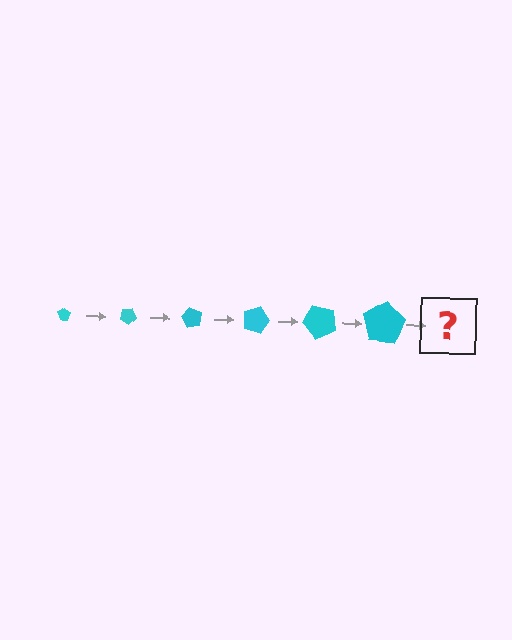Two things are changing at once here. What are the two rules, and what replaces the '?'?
The two rules are that the pentagon grows larger each step and it rotates 30 degrees each step. The '?' should be a pentagon, larger than the previous one and rotated 180 degrees from the start.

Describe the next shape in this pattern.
It should be a pentagon, larger than the previous one and rotated 180 degrees from the start.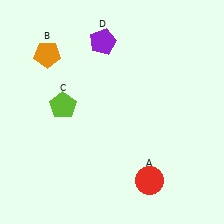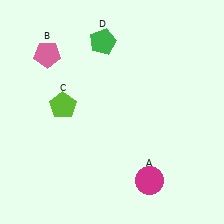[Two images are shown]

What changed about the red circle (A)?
In Image 1, A is red. In Image 2, it changed to magenta.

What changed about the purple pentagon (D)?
In Image 1, D is purple. In Image 2, it changed to green.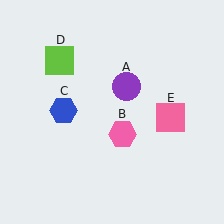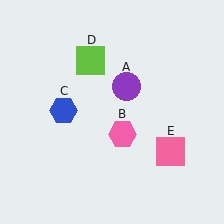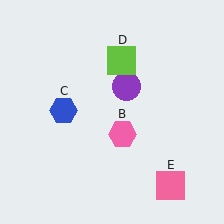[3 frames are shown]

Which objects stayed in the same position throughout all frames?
Purple circle (object A) and pink hexagon (object B) and blue hexagon (object C) remained stationary.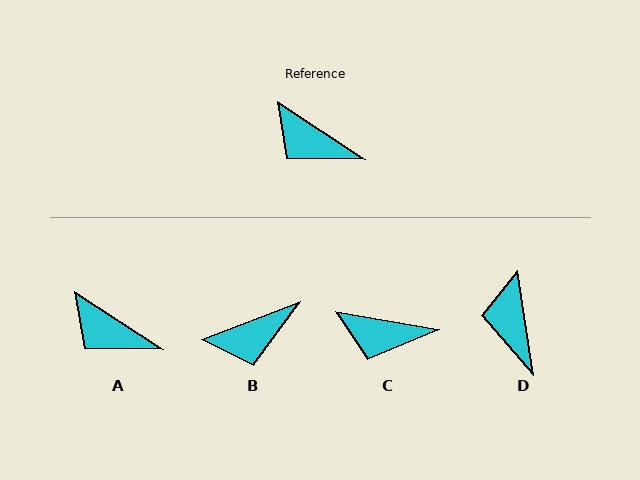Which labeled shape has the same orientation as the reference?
A.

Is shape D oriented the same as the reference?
No, it is off by about 48 degrees.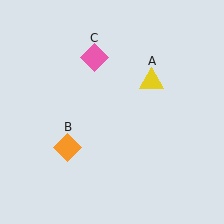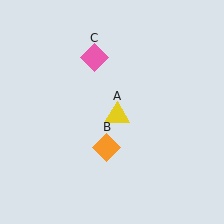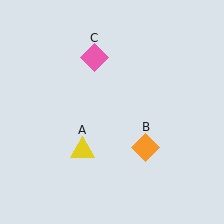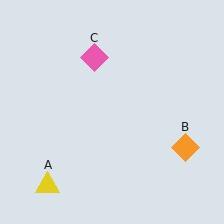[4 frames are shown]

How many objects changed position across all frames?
2 objects changed position: yellow triangle (object A), orange diamond (object B).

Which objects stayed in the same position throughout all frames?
Pink diamond (object C) remained stationary.